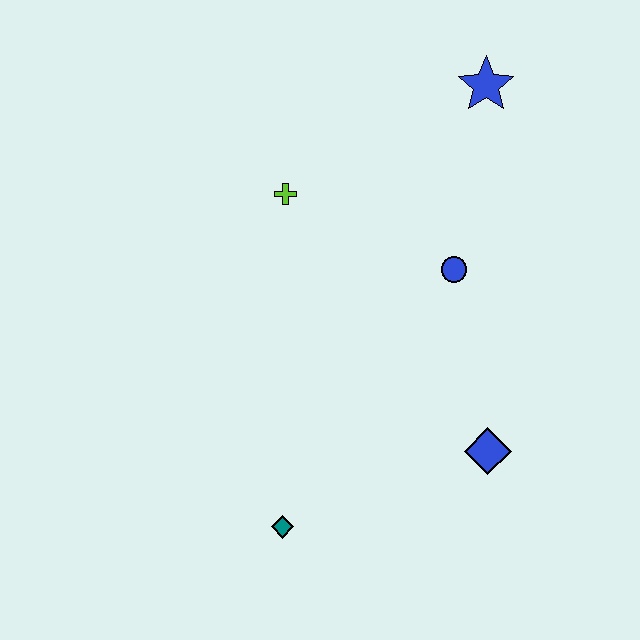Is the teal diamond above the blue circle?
No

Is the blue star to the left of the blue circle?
No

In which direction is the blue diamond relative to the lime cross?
The blue diamond is below the lime cross.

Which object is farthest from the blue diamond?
The blue star is farthest from the blue diamond.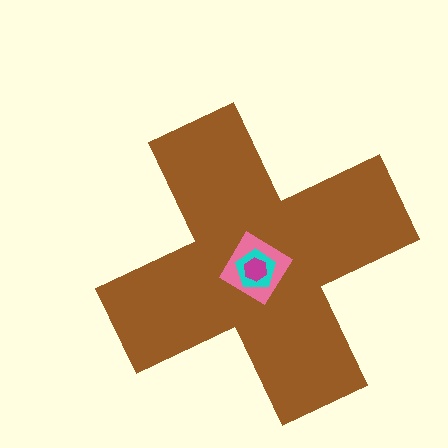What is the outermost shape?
The brown cross.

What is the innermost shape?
The magenta hexagon.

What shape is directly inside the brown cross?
The pink diamond.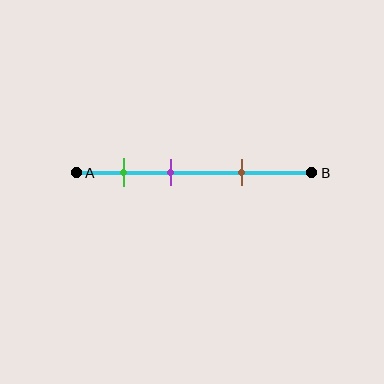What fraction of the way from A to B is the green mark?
The green mark is approximately 20% (0.2) of the way from A to B.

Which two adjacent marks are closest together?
The green and purple marks are the closest adjacent pair.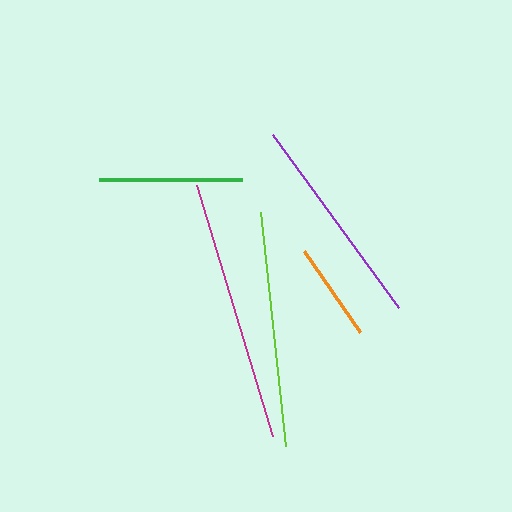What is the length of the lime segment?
The lime segment is approximately 235 pixels long.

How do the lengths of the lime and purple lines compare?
The lime and purple lines are approximately the same length.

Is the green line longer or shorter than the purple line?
The purple line is longer than the green line.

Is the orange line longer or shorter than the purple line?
The purple line is longer than the orange line.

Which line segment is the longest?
The magenta line is the longest at approximately 262 pixels.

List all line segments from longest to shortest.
From longest to shortest: magenta, lime, purple, green, orange.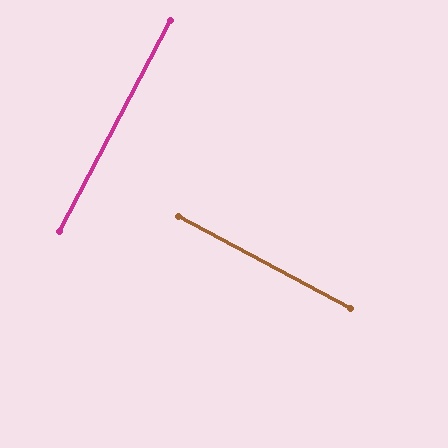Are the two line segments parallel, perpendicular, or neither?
Perpendicular — they meet at approximately 90°.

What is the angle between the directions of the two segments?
Approximately 90 degrees.